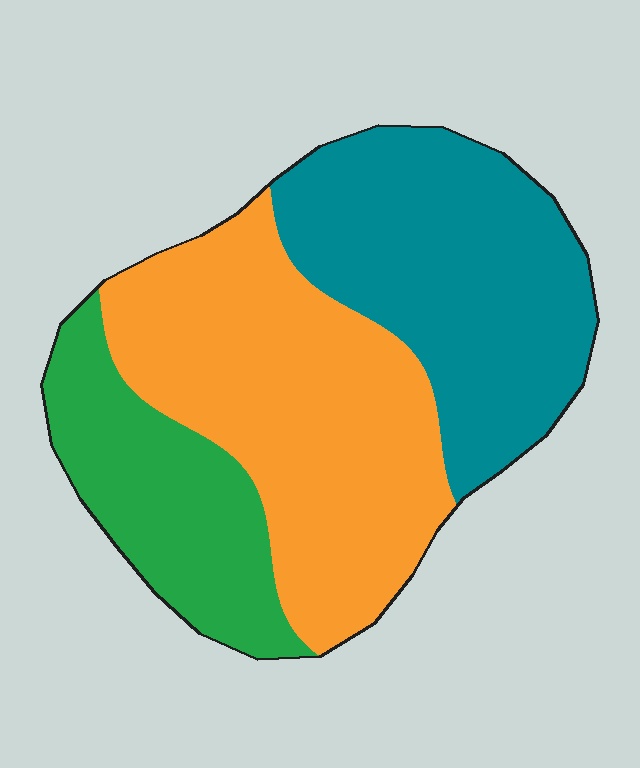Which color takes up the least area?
Green, at roughly 20%.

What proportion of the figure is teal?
Teal covers about 35% of the figure.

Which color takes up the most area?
Orange, at roughly 40%.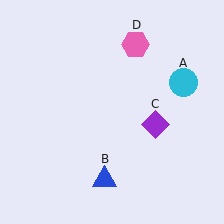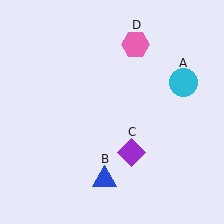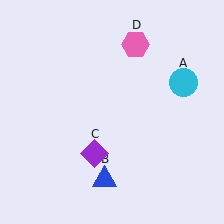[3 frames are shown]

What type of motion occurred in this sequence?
The purple diamond (object C) rotated clockwise around the center of the scene.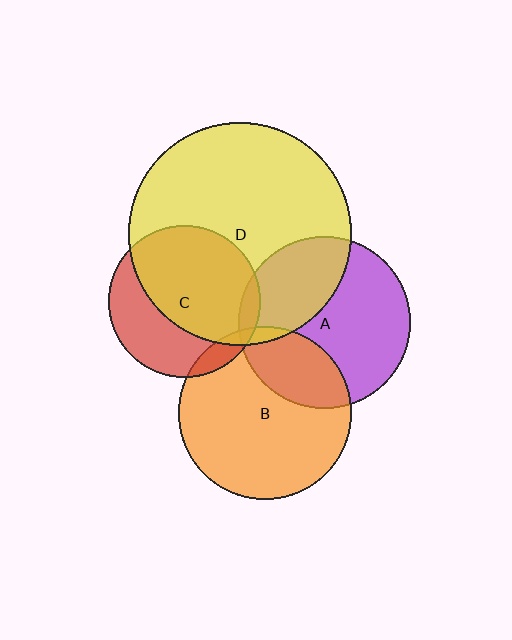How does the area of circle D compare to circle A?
Approximately 1.7 times.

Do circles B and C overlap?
Yes.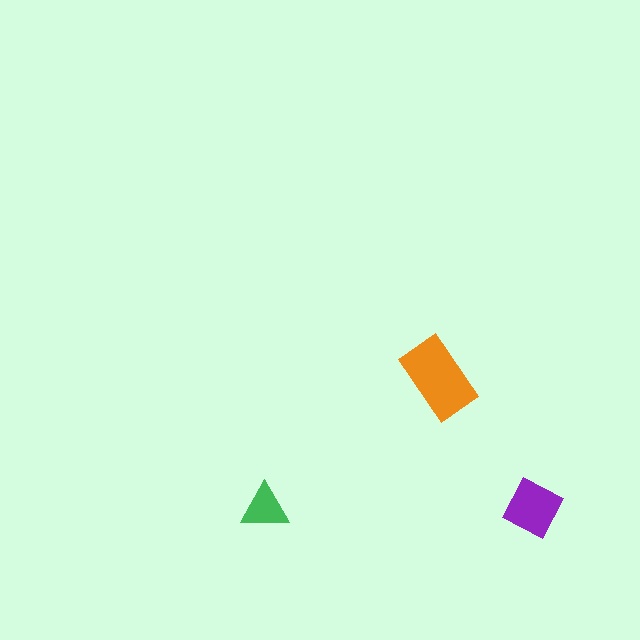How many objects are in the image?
There are 3 objects in the image.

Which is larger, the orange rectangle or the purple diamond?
The orange rectangle.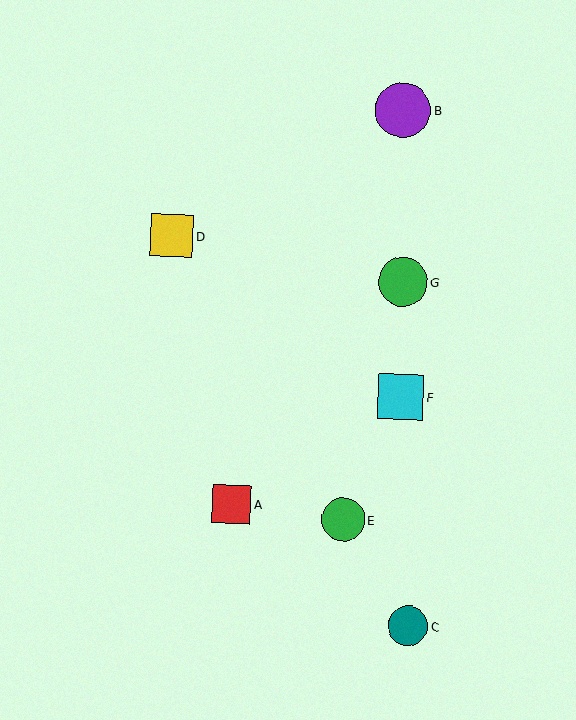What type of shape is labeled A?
Shape A is a red square.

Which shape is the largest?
The purple circle (labeled B) is the largest.